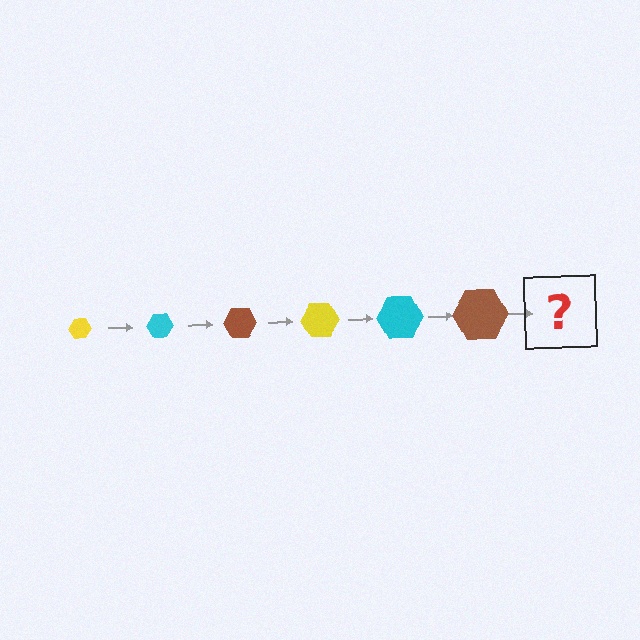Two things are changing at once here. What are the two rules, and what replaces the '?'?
The two rules are that the hexagon grows larger each step and the color cycles through yellow, cyan, and brown. The '?' should be a yellow hexagon, larger than the previous one.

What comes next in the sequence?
The next element should be a yellow hexagon, larger than the previous one.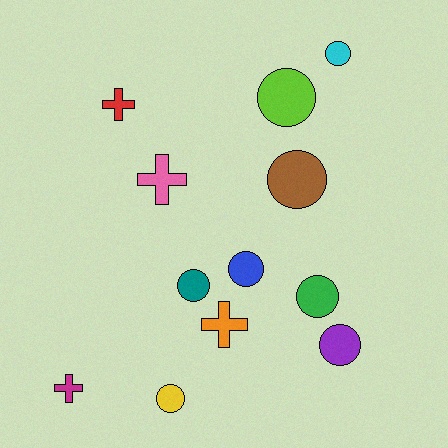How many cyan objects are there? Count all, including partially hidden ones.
There is 1 cyan object.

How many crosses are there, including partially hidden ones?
There are 4 crosses.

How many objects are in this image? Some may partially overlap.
There are 12 objects.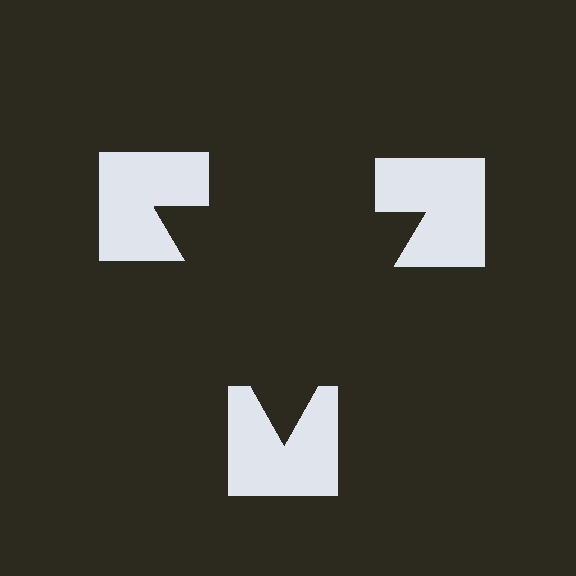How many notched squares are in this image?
There are 3 — one at each vertex of the illusory triangle.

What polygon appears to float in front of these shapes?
An illusory triangle — its edges are inferred from the aligned wedge cuts in the notched squares, not physically drawn.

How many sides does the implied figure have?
3 sides.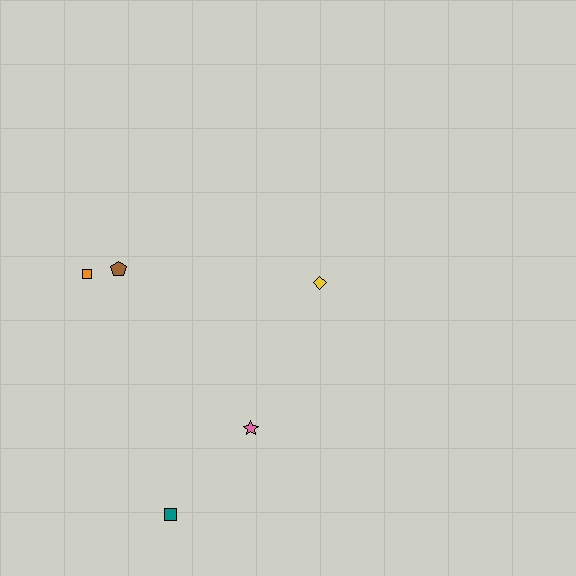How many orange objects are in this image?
There is 1 orange object.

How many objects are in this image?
There are 5 objects.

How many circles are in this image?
There are no circles.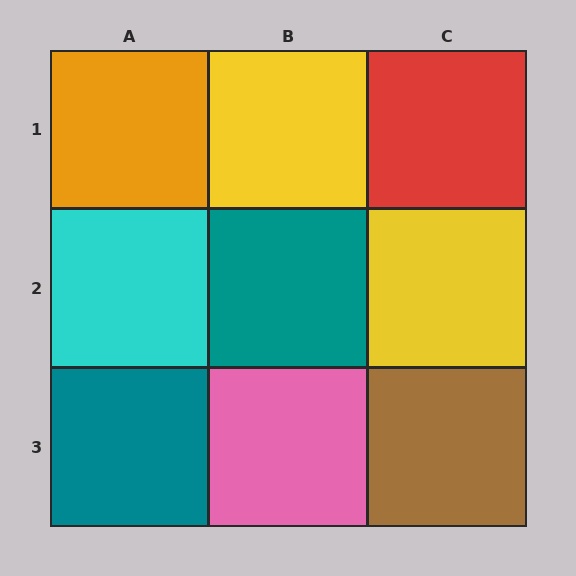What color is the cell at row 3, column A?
Teal.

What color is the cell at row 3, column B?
Pink.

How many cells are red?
1 cell is red.